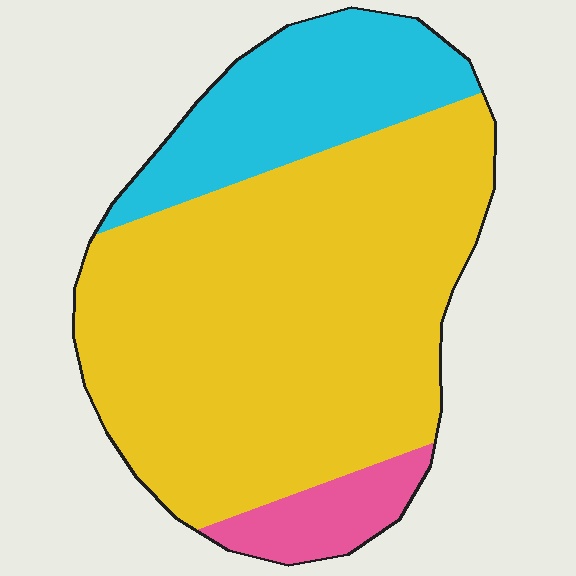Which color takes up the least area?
Pink, at roughly 10%.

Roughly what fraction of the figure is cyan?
Cyan takes up about one fifth (1/5) of the figure.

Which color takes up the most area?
Yellow, at roughly 70%.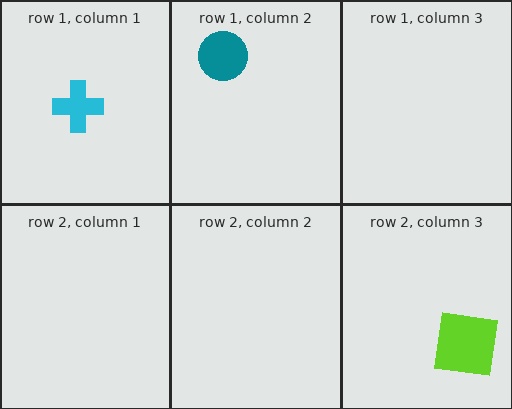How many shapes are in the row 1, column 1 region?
1.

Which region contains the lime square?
The row 2, column 3 region.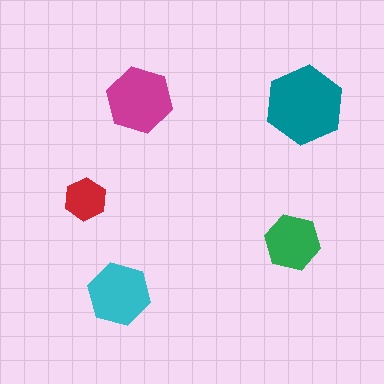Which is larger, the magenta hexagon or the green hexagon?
The magenta one.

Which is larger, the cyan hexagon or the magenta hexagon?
The magenta one.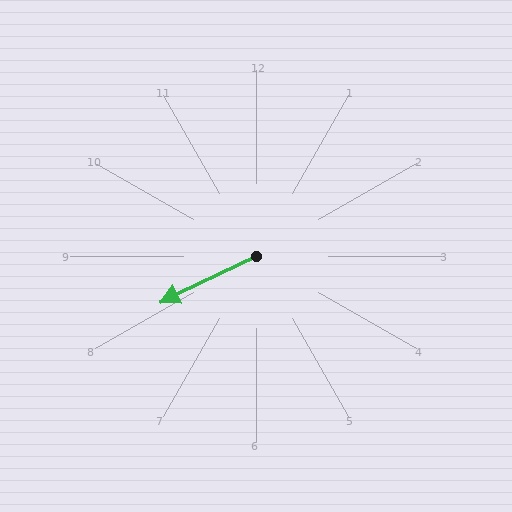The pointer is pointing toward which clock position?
Roughly 8 o'clock.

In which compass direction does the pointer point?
Southwest.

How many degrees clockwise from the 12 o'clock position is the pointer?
Approximately 244 degrees.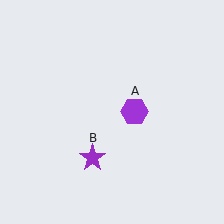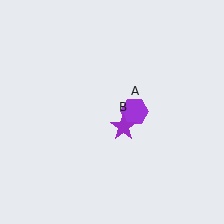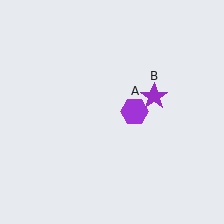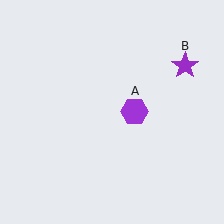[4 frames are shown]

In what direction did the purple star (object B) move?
The purple star (object B) moved up and to the right.